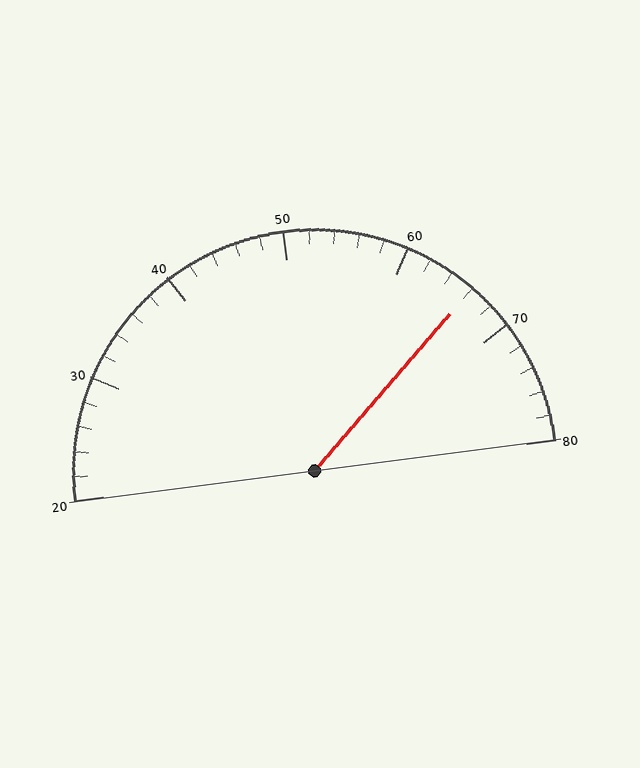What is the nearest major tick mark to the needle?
The nearest major tick mark is 70.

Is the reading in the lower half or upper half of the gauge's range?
The reading is in the upper half of the range (20 to 80).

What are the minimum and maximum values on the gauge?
The gauge ranges from 20 to 80.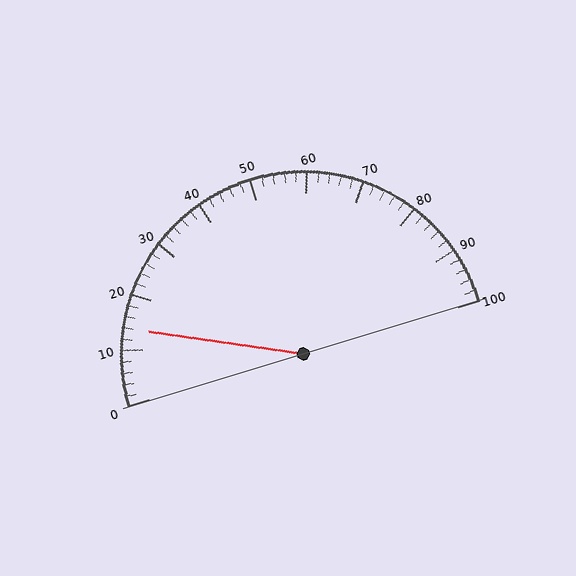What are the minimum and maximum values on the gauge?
The gauge ranges from 0 to 100.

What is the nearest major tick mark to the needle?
The nearest major tick mark is 10.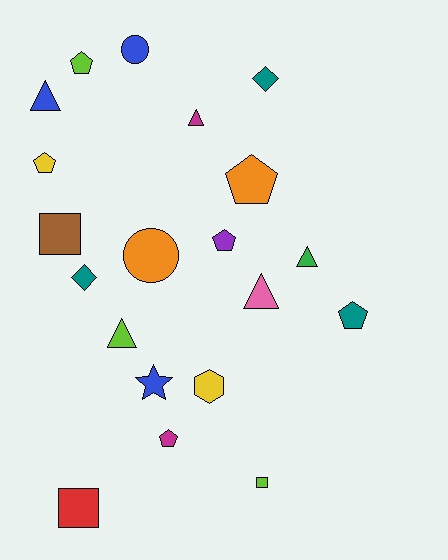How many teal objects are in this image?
There are 3 teal objects.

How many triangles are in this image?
There are 5 triangles.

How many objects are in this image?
There are 20 objects.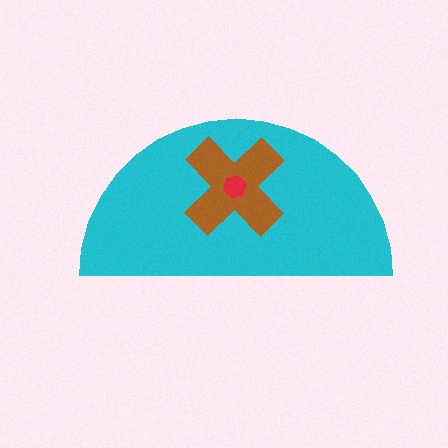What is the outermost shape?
The cyan semicircle.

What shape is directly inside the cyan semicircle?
The brown cross.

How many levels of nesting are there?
3.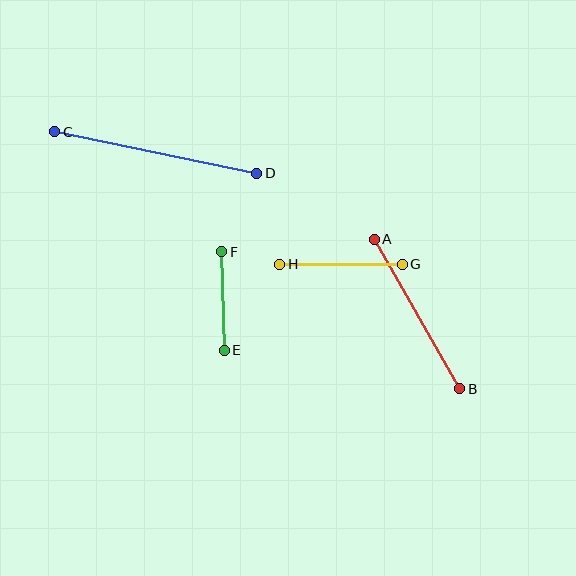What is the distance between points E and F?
The distance is approximately 99 pixels.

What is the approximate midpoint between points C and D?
The midpoint is at approximately (156, 152) pixels.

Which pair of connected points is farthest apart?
Points C and D are farthest apart.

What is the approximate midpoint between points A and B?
The midpoint is at approximately (417, 314) pixels.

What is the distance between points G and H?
The distance is approximately 122 pixels.